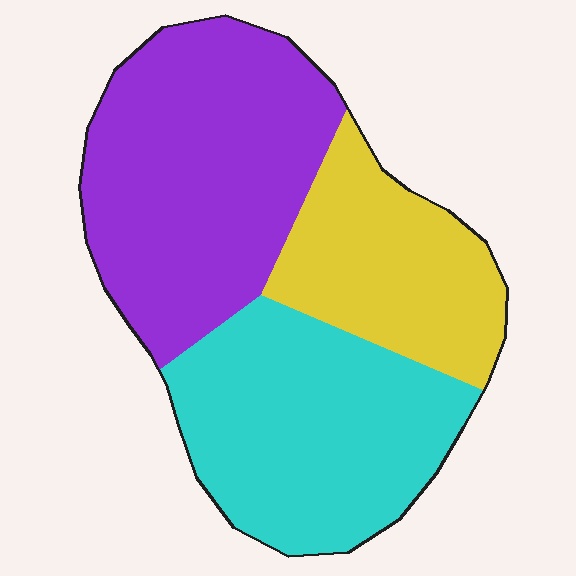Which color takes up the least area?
Yellow, at roughly 25%.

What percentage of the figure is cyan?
Cyan covers around 35% of the figure.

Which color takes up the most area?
Purple, at roughly 40%.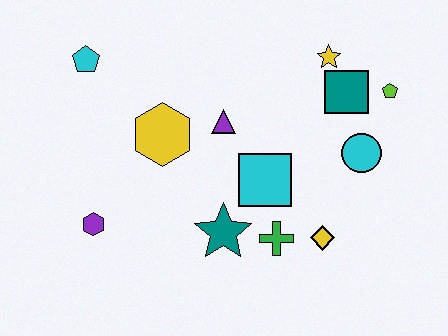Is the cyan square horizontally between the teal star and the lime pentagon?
Yes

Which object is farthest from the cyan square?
The cyan pentagon is farthest from the cyan square.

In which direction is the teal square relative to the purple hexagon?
The teal square is to the right of the purple hexagon.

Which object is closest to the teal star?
The green cross is closest to the teal star.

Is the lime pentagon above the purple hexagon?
Yes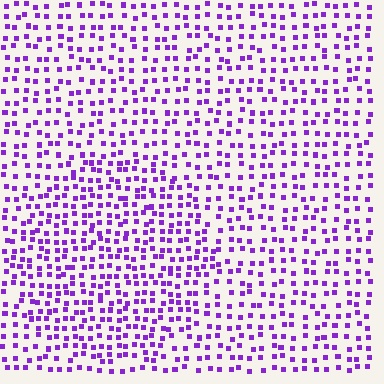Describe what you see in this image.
The image contains small purple elements arranged at two different densities. A circle-shaped region is visible where the elements are more densely packed than the surrounding area.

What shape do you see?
I see a circle.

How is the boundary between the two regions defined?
The boundary is defined by a change in element density (approximately 1.5x ratio). All elements are the same color, size, and shape.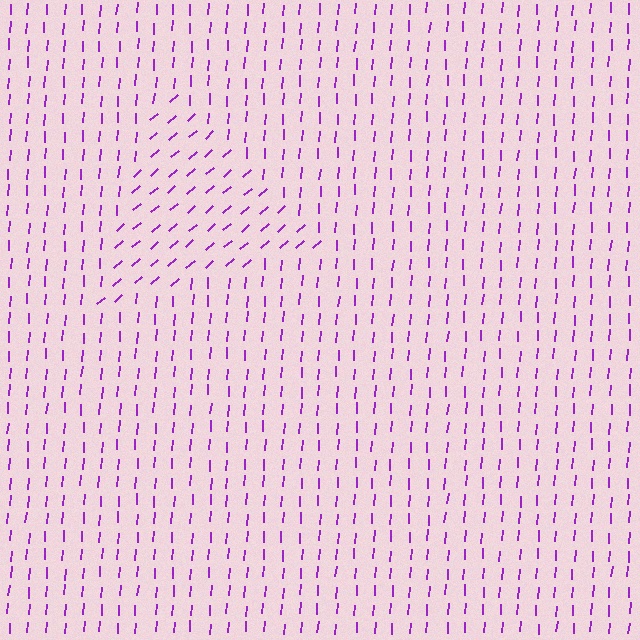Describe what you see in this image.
The image is filled with small purple line segments. A triangle region in the image has lines oriented differently from the surrounding lines, creating a visible texture boundary.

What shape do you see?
I see a triangle.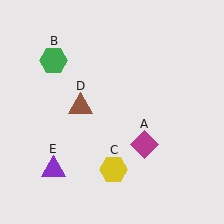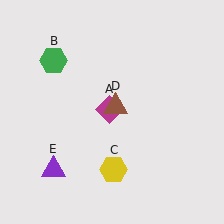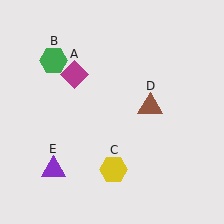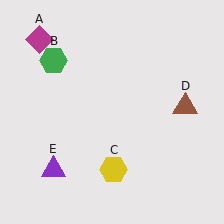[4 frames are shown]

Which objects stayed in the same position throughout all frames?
Green hexagon (object B) and yellow hexagon (object C) and purple triangle (object E) remained stationary.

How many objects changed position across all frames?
2 objects changed position: magenta diamond (object A), brown triangle (object D).